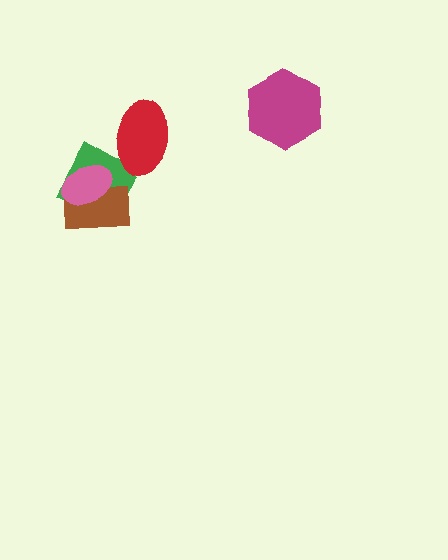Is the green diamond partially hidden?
Yes, it is partially covered by another shape.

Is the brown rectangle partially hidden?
Yes, it is partially covered by another shape.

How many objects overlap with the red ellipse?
1 object overlaps with the red ellipse.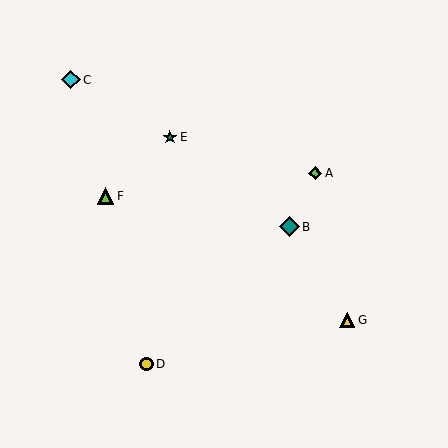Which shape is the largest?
The teal diamond (labeled B) is the largest.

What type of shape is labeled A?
Shape A is a lime diamond.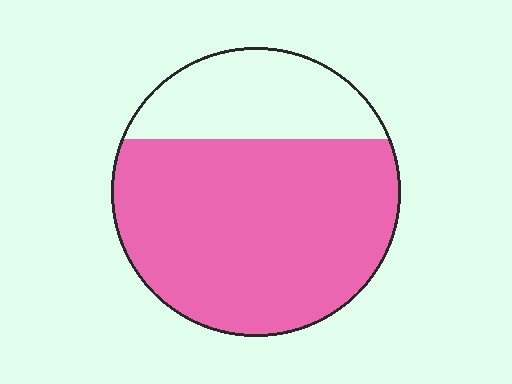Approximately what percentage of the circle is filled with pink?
Approximately 75%.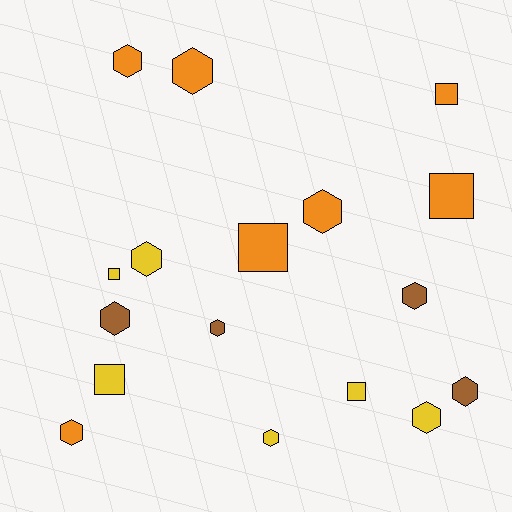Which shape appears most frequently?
Hexagon, with 11 objects.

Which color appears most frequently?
Orange, with 7 objects.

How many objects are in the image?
There are 17 objects.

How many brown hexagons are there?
There are 4 brown hexagons.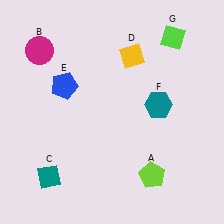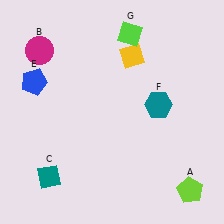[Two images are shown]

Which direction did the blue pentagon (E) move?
The blue pentagon (E) moved left.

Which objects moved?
The objects that moved are: the lime pentagon (A), the blue pentagon (E), the lime diamond (G).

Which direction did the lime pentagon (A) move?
The lime pentagon (A) moved right.